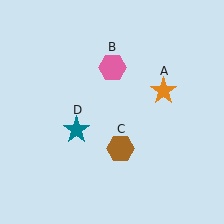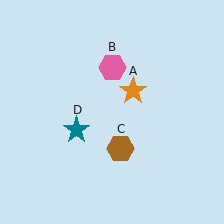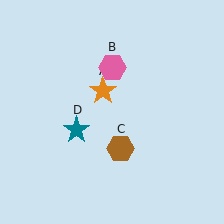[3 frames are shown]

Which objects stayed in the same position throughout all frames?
Pink hexagon (object B) and brown hexagon (object C) and teal star (object D) remained stationary.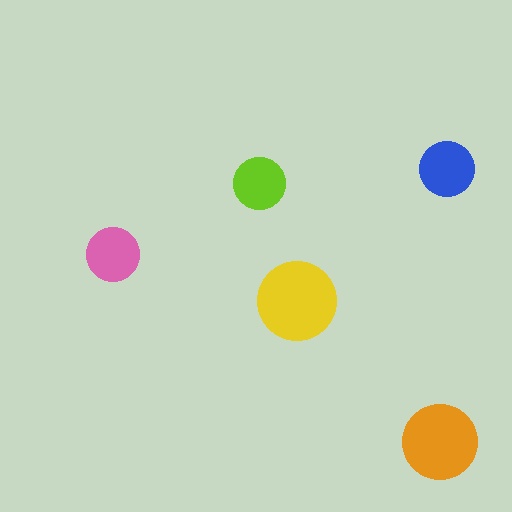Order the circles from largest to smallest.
the yellow one, the orange one, the blue one, the pink one, the lime one.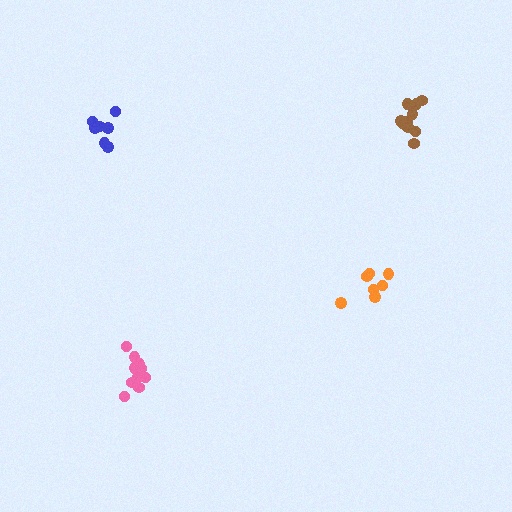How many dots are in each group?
Group 1: 10 dots, Group 2: 7 dots, Group 3: 7 dots, Group 4: 10 dots (34 total).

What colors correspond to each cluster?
The clusters are colored: pink, blue, orange, brown.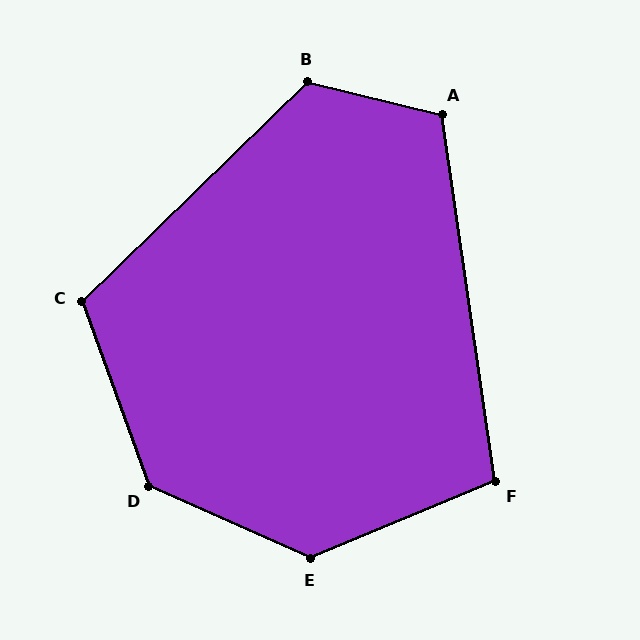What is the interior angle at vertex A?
Approximately 112 degrees (obtuse).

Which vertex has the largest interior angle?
D, at approximately 134 degrees.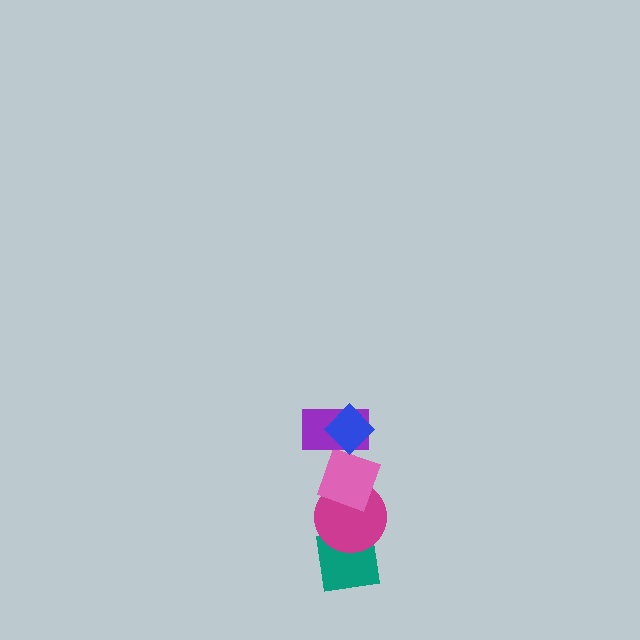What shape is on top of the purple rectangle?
The blue diamond is on top of the purple rectangle.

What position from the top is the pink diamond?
The pink diamond is 3rd from the top.